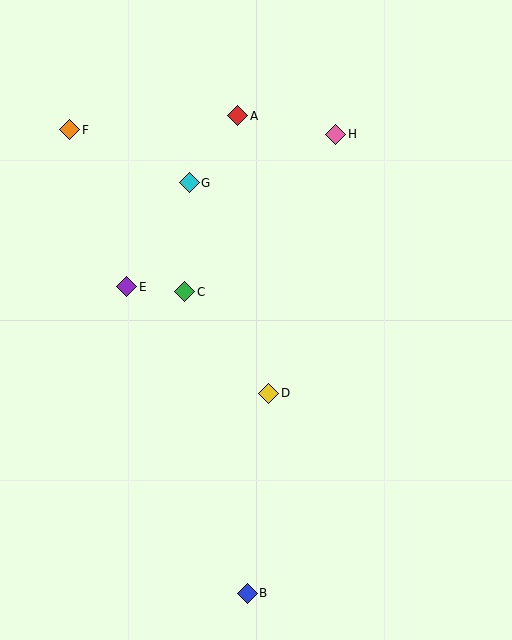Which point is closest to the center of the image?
Point D at (269, 393) is closest to the center.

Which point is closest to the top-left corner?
Point F is closest to the top-left corner.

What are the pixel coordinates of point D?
Point D is at (269, 393).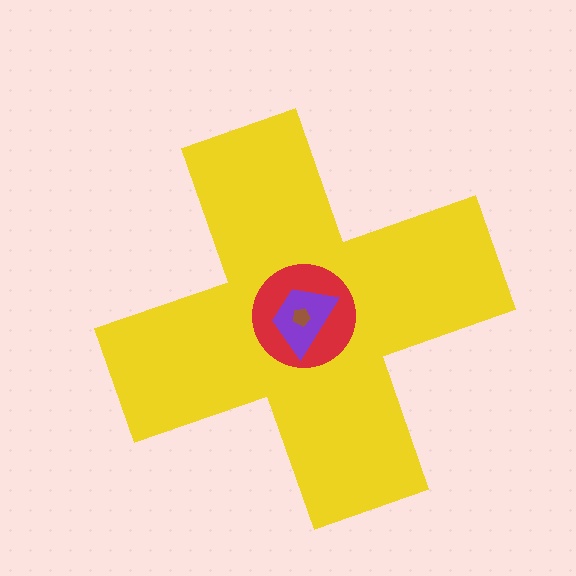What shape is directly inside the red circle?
The purple trapezoid.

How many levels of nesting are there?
4.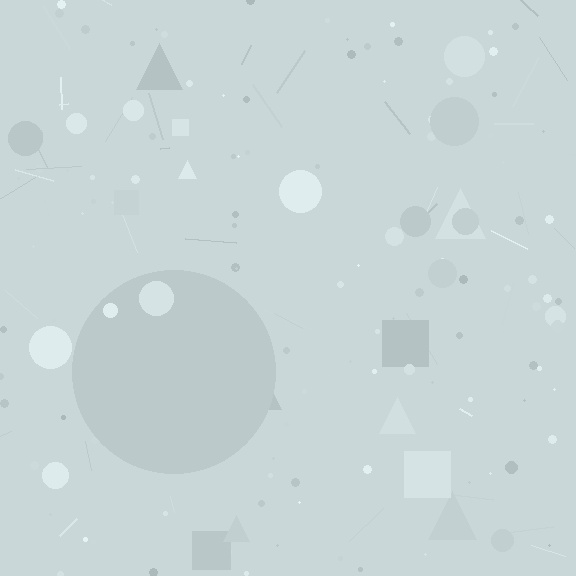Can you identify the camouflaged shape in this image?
The camouflaged shape is a circle.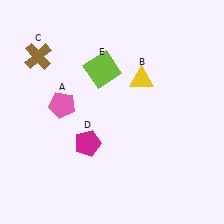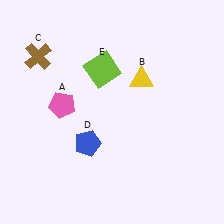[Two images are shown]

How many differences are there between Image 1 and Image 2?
There is 1 difference between the two images.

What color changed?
The pentagon (D) changed from magenta in Image 1 to blue in Image 2.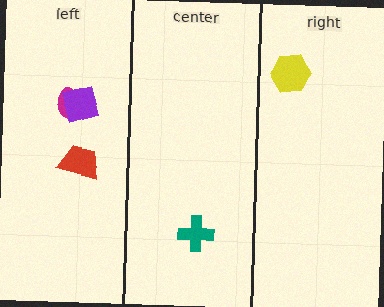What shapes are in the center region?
The teal cross.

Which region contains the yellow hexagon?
The right region.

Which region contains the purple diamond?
The left region.